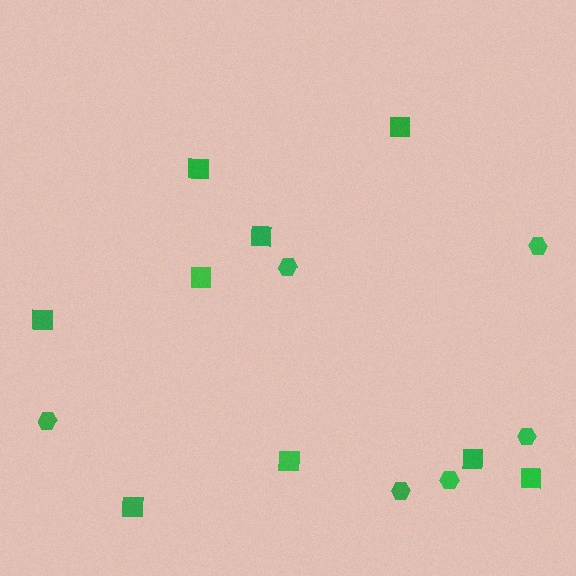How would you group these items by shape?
There are 2 groups: one group of hexagons (6) and one group of squares (9).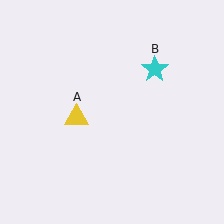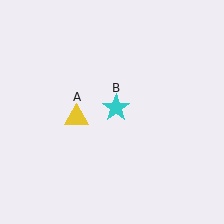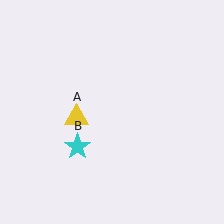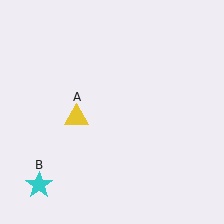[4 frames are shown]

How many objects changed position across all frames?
1 object changed position: cyan star (object B).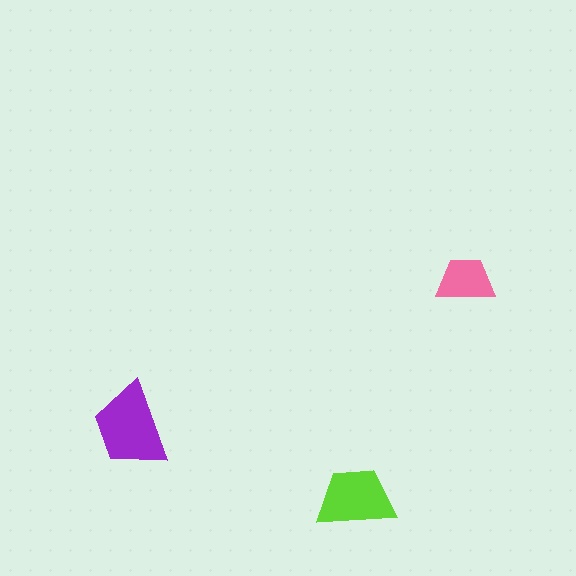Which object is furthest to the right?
The pink trapezoid is rightmost.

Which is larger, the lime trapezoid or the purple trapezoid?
The purple one.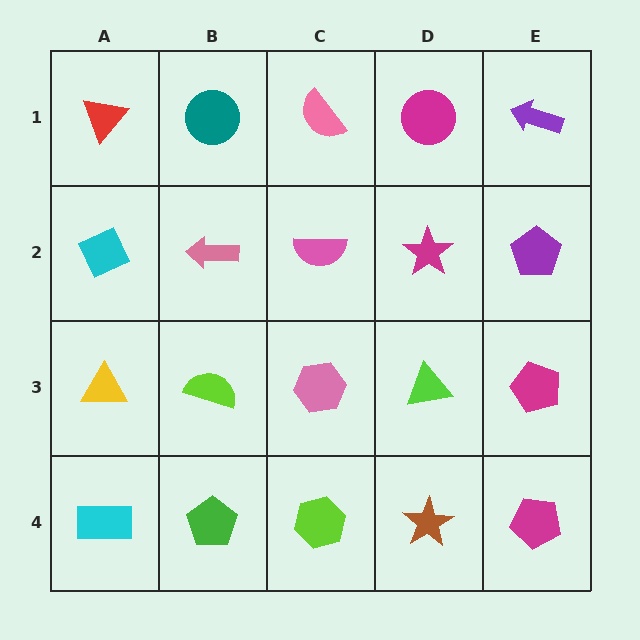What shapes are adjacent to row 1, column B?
A pink arrow (row 2, column B), a red triangle (row 1, column A), a pink semicircle (row 1, column C).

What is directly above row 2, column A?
A red triangle.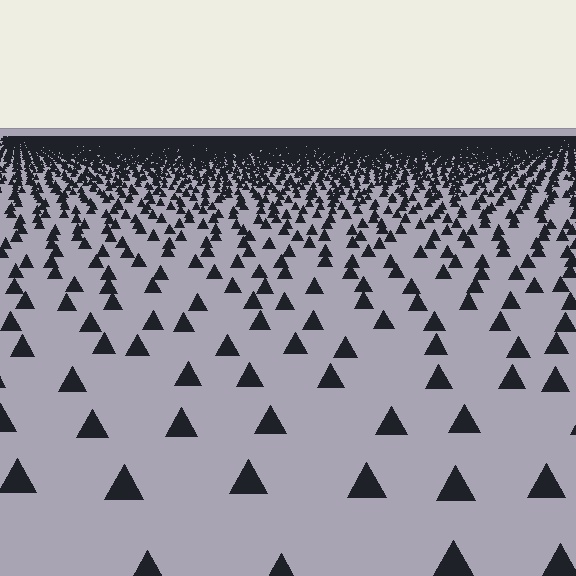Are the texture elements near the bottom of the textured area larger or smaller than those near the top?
Larger. Near the bottom, elements are closer to the viewer and appear at a bigger on-screen size.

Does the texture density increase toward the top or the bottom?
Density increases toward the top.